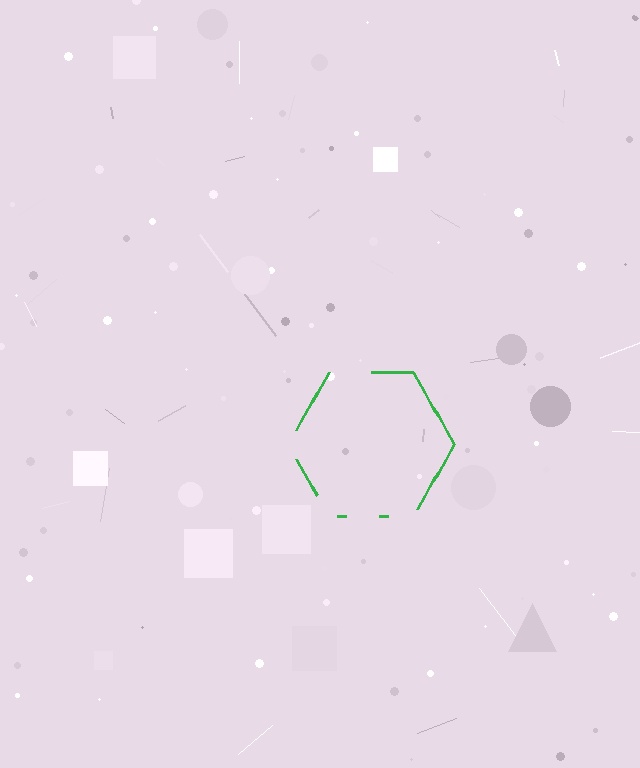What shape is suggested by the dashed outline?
The dashed outline suggests a hexagon.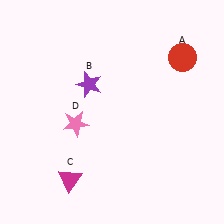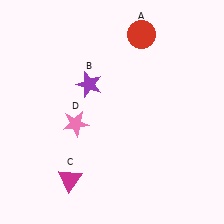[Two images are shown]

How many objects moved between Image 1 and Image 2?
1 object moved between the two images.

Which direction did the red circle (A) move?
The red circle (A) moved left.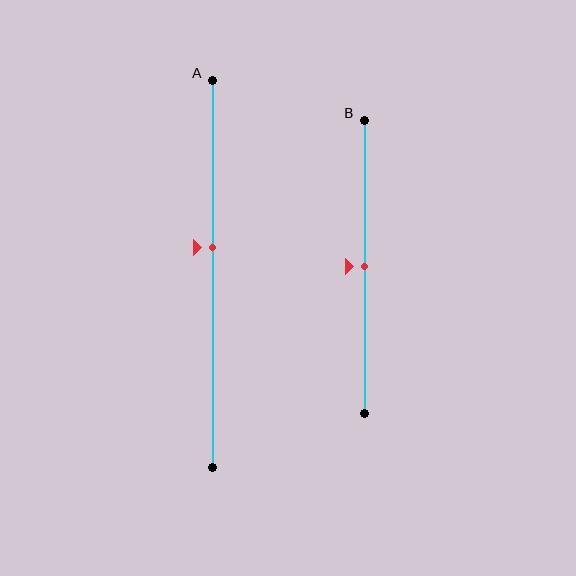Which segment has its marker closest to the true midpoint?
Segment B has its marker closest to the true midpoint.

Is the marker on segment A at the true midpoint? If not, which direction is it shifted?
No, the marker on segment A is shifted upward by about 7% of the segment length.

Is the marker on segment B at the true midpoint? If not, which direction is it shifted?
Yes, the marker on segment B is at the true midpoint.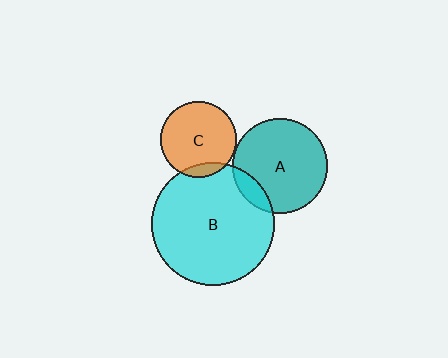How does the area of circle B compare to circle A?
Approximately 1.7 times.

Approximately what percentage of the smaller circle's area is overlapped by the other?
Approximately 10%.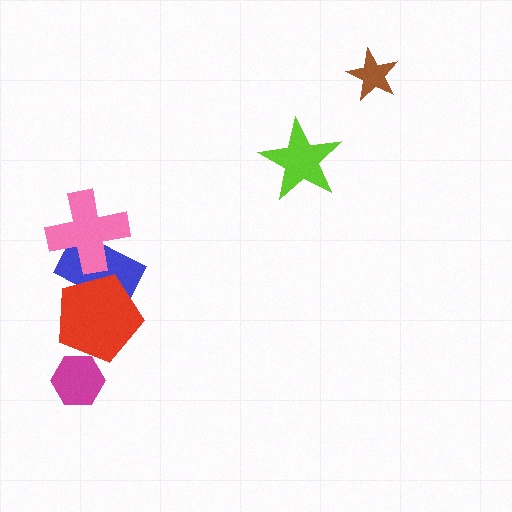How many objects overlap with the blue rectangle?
2 objects overlap with the blue rectangle.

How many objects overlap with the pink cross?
1 object overlaps with the pink cross.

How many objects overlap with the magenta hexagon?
1 object overlaps with the magenta hexagon.